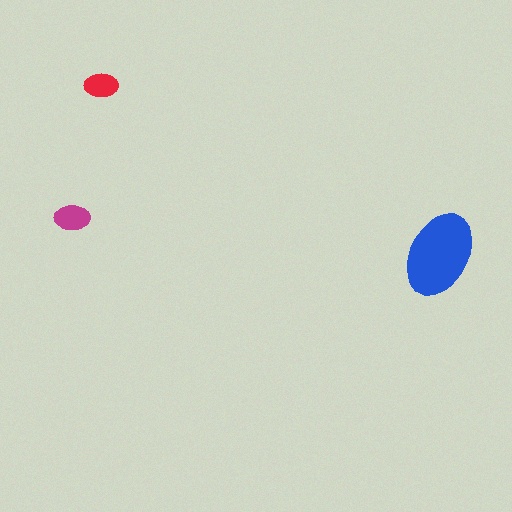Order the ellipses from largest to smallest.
the blue one, the magenta one, the red one.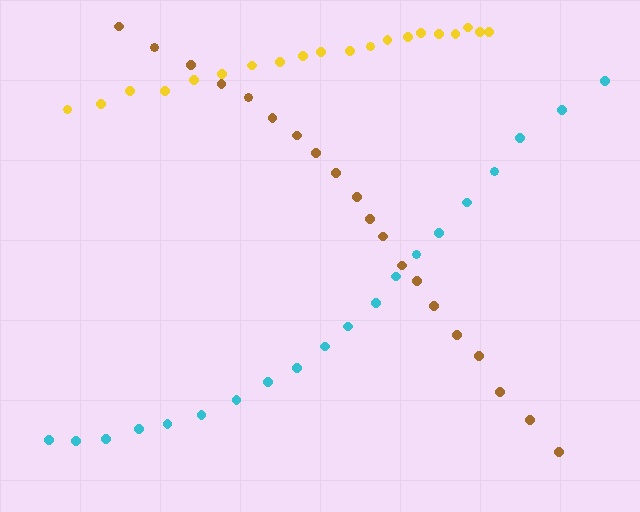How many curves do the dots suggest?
There are 3 distinct paths.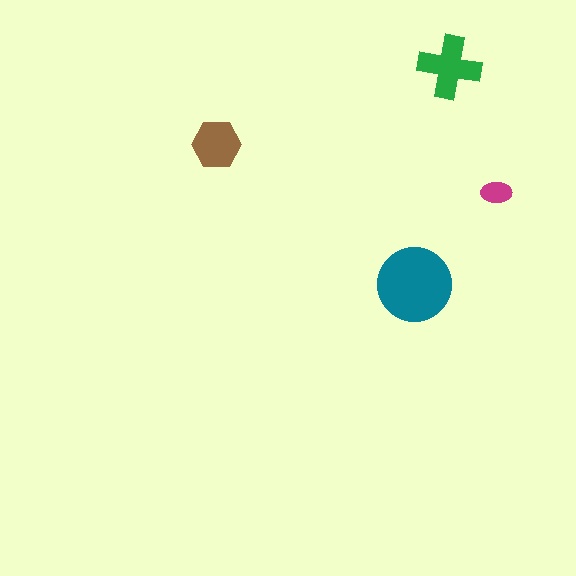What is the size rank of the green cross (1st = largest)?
2nd.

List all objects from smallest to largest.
The magenta ellipse, the brown hexagon, the green cross, the teal circle.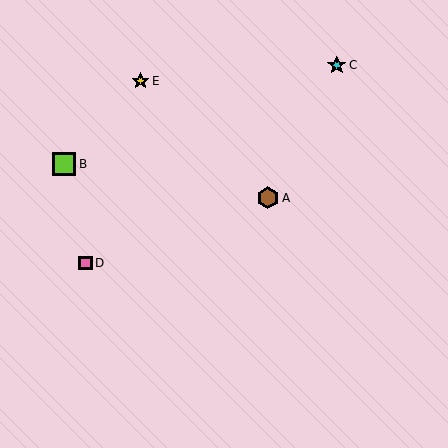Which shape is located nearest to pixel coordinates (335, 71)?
The cyan star (labeled C) at (337, 65) is nearest to that location.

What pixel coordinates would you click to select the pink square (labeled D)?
Click at (86, 263) to select the pink square D.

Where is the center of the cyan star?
The center of the cyan star is at (337, 65).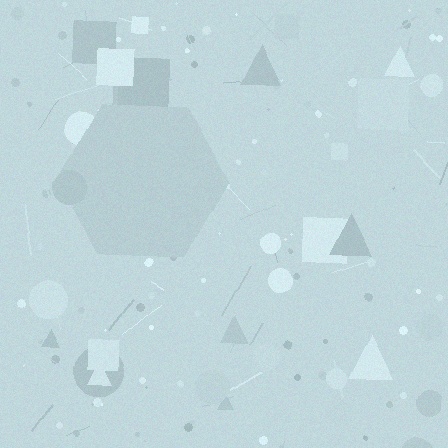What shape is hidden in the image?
A hexagon is hidden in the image.